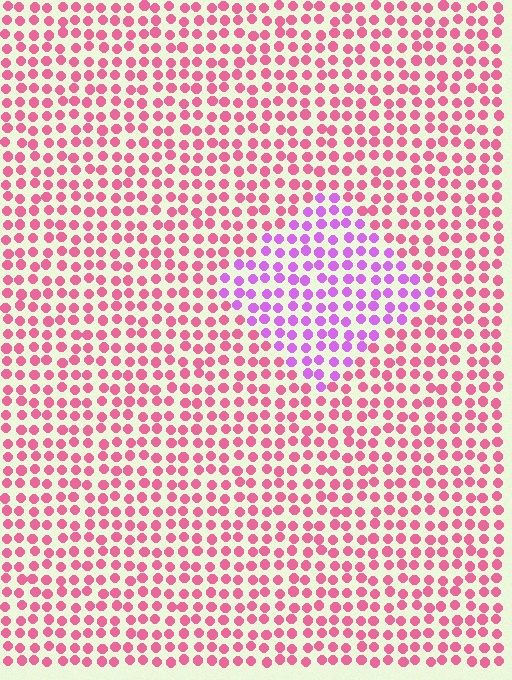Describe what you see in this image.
The image is filled with small pink elements in a uniform arrangement. A diamond-shaped region is visible where the elements are tinted to a slightly different hue, forming a subtle color boundary.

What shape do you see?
I see a diamond.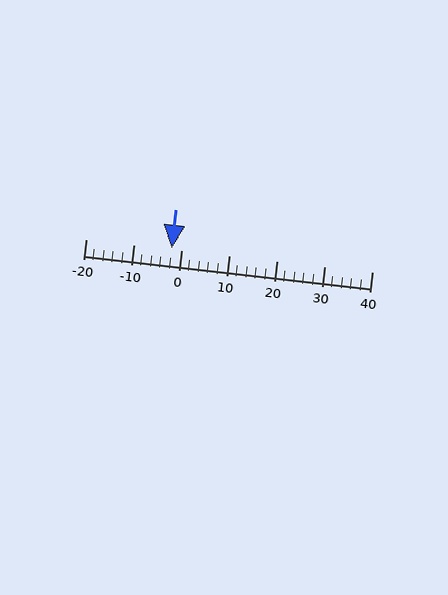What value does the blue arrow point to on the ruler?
The blue arrow points to approximately -2.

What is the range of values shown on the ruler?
The ruler shows values from -20 to 40.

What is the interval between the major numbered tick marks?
The major tick marks are spaced 10 units apart.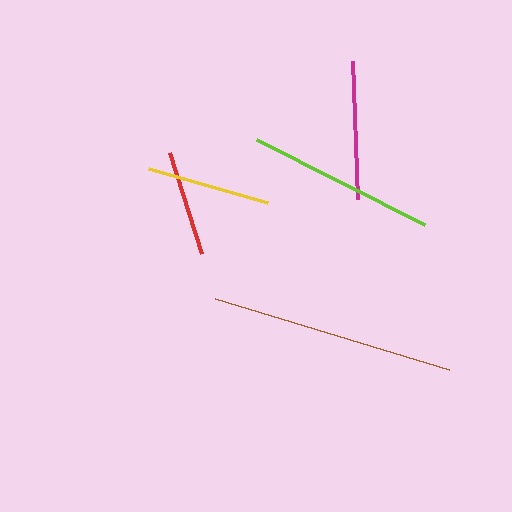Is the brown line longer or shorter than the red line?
The brown line is longer than the red line.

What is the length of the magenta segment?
The magenta segment is approximately 138 pixels long.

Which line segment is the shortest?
The red line is the shortest at approximately 106 pixels.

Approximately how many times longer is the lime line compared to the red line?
The lime line is approximately 1.8 times the length of the red line.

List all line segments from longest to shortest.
From longest to shortest: brown, lime, magenta, yellow, red.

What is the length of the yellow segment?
The yellow segment is approximately 124 pixels long.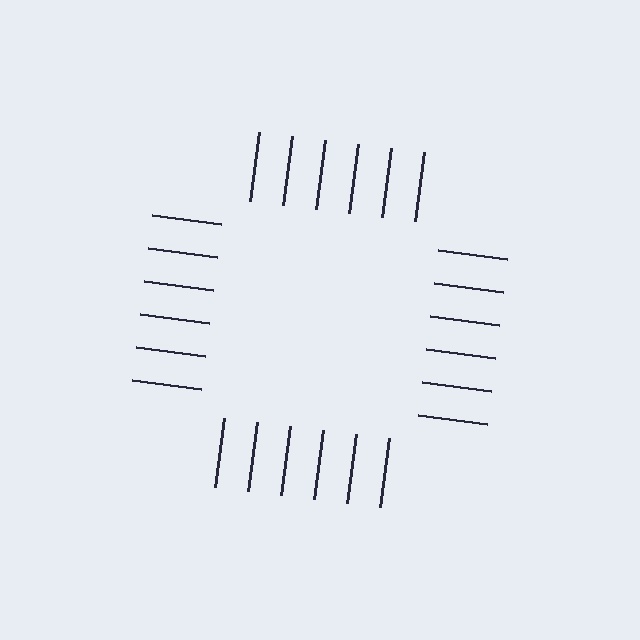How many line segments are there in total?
24 — 6 along each of the 4 edges.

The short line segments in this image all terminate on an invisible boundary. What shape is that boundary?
An illusory square — the line segments terminate on its edges but no continuous stroke is drawn.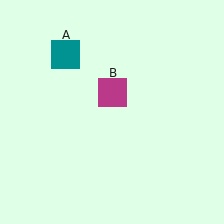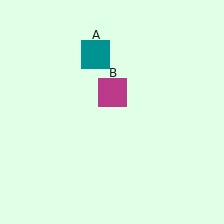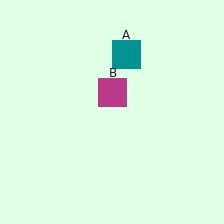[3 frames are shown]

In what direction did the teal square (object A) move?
The teal square (object A) moved right.